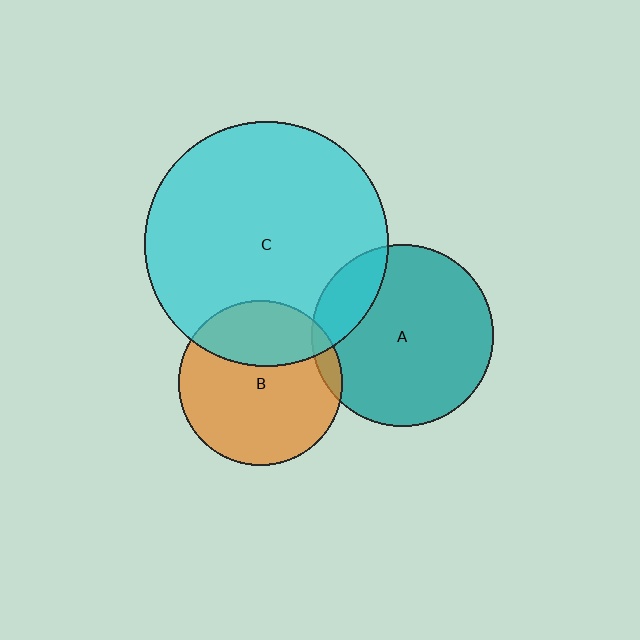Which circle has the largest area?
Circle C (cyan).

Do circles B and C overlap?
Yes.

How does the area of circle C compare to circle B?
Approximately 2.2 times.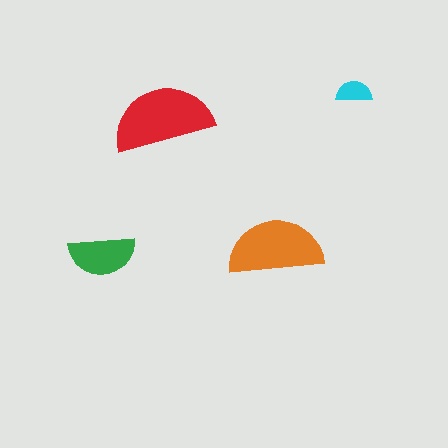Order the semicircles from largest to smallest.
the red one, the orange one, the green one, the cyan one.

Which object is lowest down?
The green semicircle is bottommost.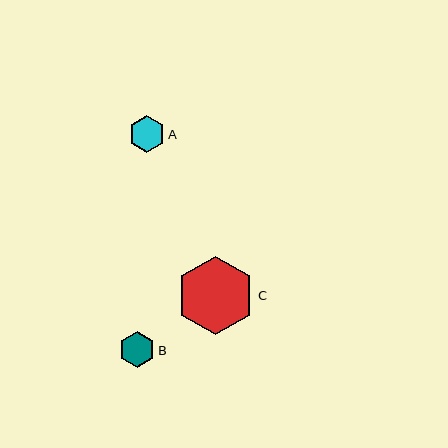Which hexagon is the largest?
Hexagon C is the largest with a size of approximately 79 pixels.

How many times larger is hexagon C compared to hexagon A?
Hexagon C is approximately 2.2 times the size of hexagon A.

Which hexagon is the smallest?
Hexagon B is the smallest with a size of approximately 36 pixels.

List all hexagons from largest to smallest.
From largest to smallest: C, A, B.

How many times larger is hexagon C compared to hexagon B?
Hexagon C is approximately 2.2 times the size of hexagon B.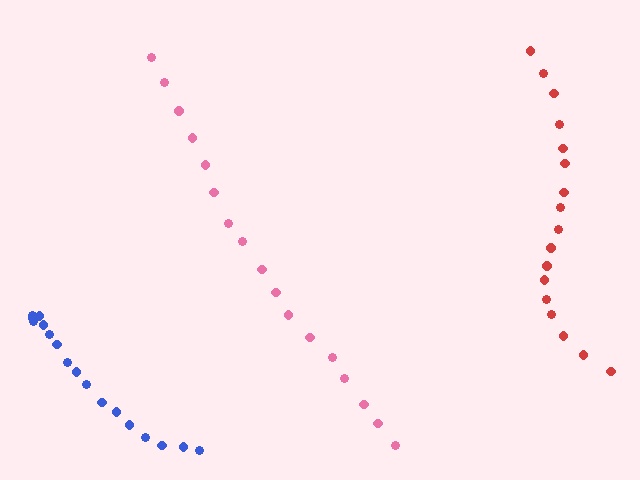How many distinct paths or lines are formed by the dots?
There are 3 distinct paths.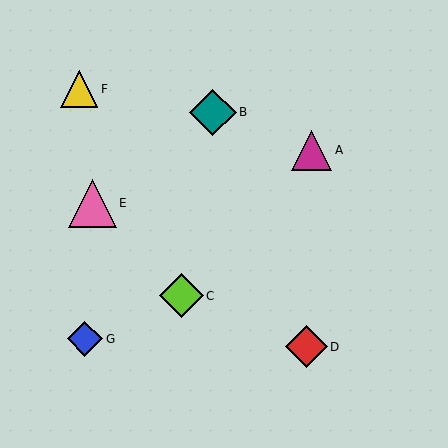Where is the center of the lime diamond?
The center of the lime diamond is at (181, 296).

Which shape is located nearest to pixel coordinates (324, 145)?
The magenta triangle (labeled A) at (311, 150) is nearest to that location.